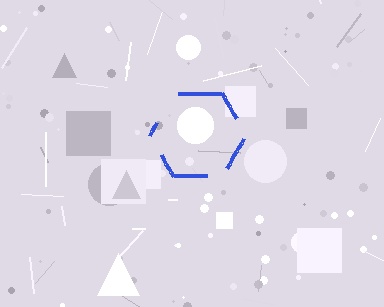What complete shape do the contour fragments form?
The contour fragments form a hexagon.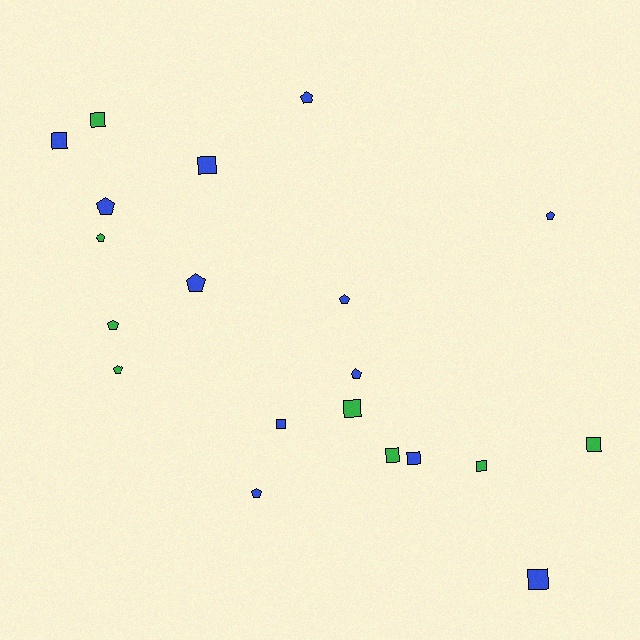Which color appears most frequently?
Blue, with 12 objects.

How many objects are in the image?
There are 20 objects.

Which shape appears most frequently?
Pentagon, with 10 objects.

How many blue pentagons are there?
There are 7 blue pentagons.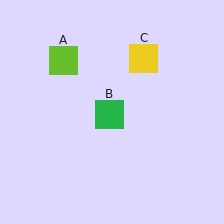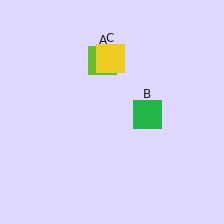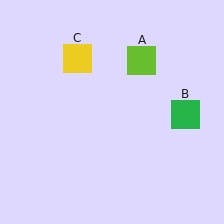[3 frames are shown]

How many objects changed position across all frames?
3 objects changed position: lime square (object A), green square (object B), yellow square (object C).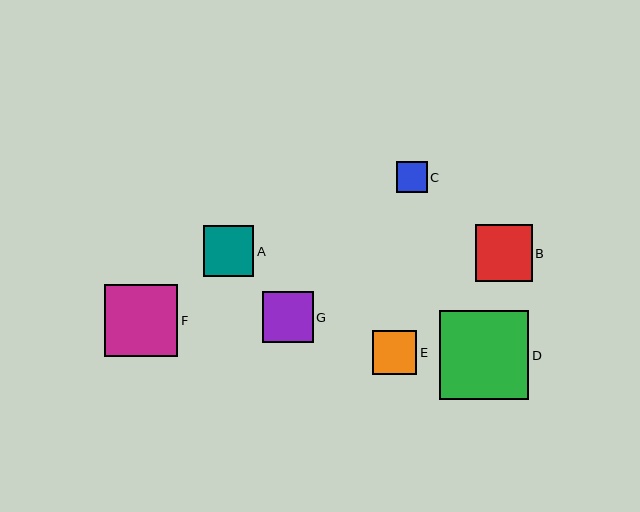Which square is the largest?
Square D is the largest with a size of approximately 89 pixels.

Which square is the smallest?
Square C is the smallest with a size of approximately 31 pixels.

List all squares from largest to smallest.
From largest to smallest: D, F, B, G, A, E, C.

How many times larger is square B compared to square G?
Square B is approximately 1.1 times the size of square G.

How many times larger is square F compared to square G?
Square F is approximately 1.4 times the size of square G.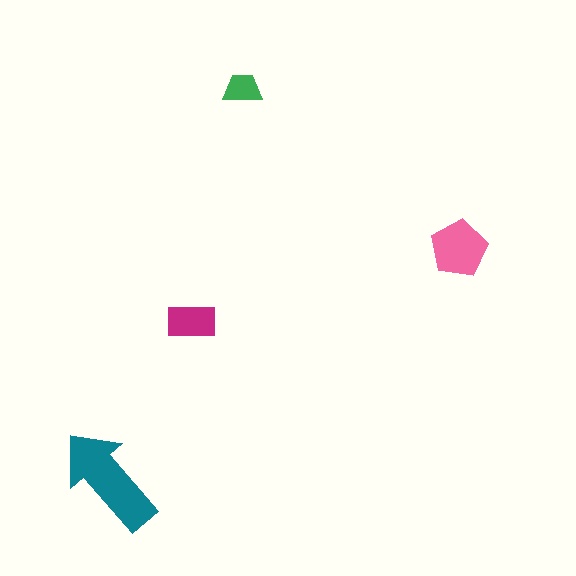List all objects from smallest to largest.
The green trapezoid, the magenta rectangle, the pink pentagon, the teal arrow.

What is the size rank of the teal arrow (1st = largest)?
1st.